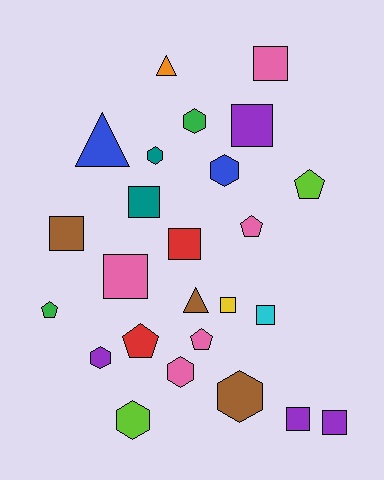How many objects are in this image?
There are 25 objects.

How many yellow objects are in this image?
There is 1 yellow object.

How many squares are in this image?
There are 10 squares.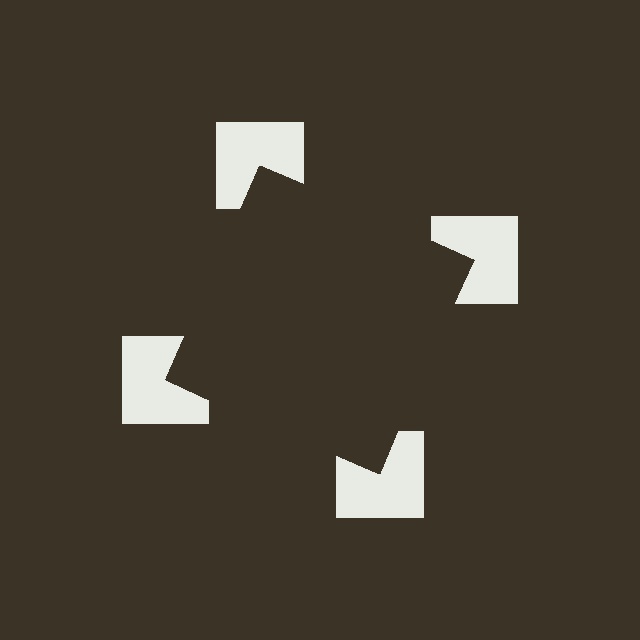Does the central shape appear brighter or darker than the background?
It typically appears slightly darker than the background, even though no actual brightness change is drawn.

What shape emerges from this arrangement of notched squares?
An illusory square — its edges are inferred from the aligned wedge cuts in the notched squares, not physically drawn.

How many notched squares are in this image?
There are 4 — one at each vertex of the illusory square.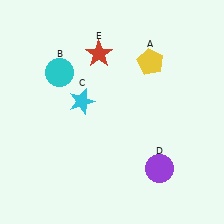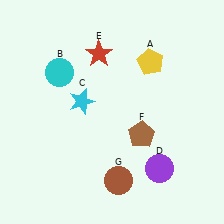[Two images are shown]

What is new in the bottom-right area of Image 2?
A brown pentagon (F) was added in the bottom-right area of Image 2.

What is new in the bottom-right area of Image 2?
A brown circle (G) was added in the bottom-right area of Image 2.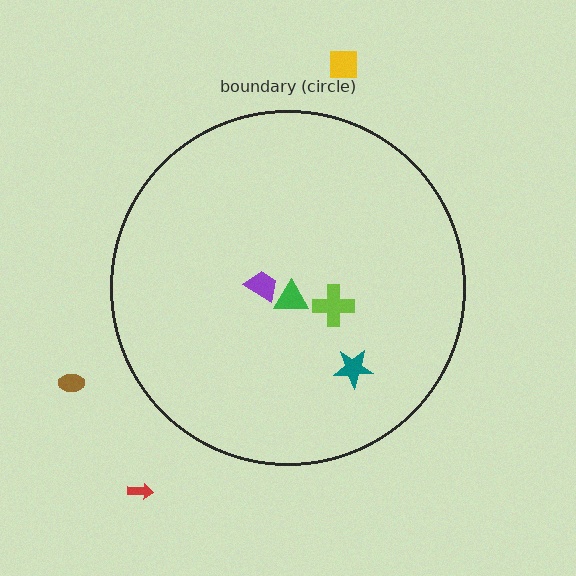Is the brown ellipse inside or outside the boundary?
Outside.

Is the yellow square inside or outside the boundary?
Outside.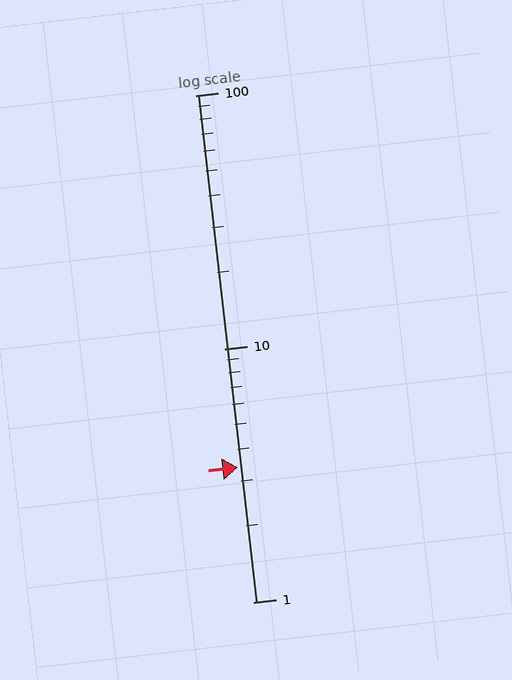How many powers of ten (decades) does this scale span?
The scale spans 2 decades, from 1 to 100.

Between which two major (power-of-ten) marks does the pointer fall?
The pointer is between 1 and 10.